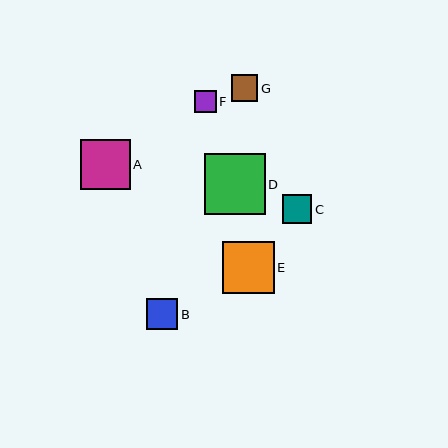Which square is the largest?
Square D is the largest with a size of approximately 61 pixels.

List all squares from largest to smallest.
From largest to smallest: D, E, A, B, C, G, F.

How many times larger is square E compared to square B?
Square E is approximately 1.7 times the size of square B.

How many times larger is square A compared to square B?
Square A is approximately 1.6 times the size of square B.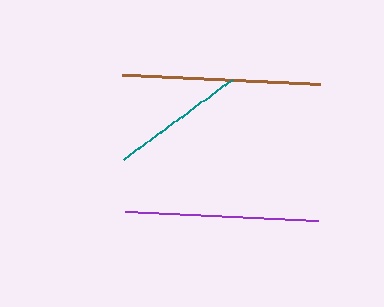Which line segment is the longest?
The brown line is the longest at approximately 199 pixels.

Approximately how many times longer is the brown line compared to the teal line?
The brown line is approximately 1.5 times the length of the teal line.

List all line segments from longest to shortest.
From longest to shortest: brown, purple, teal.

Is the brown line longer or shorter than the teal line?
The brown line is longer than the teal line.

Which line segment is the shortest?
The teal line is the shortest at approximately 135 pixels.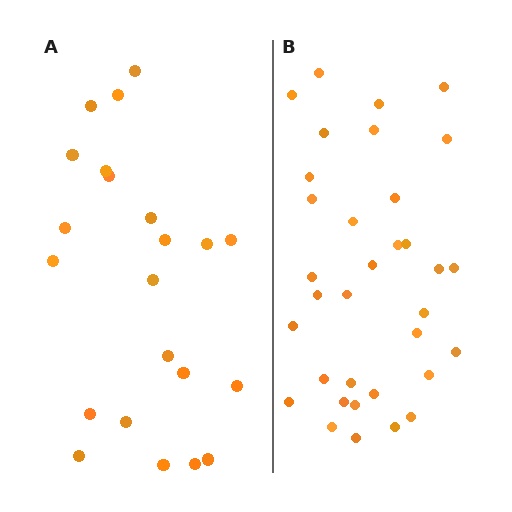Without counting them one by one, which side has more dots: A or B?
Region B (the right region) has more dots.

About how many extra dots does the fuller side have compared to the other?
Region B has roughly 12 or so more dots than region A.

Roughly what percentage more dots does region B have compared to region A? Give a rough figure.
About 55% more.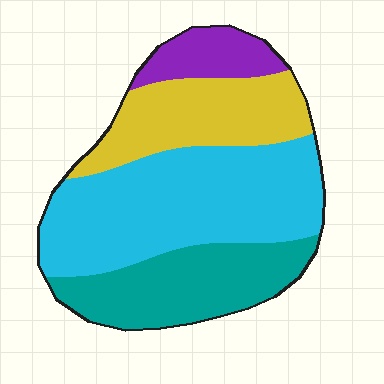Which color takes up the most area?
Cyan, at roughly 45%.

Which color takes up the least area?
Purple, at roughly 10%.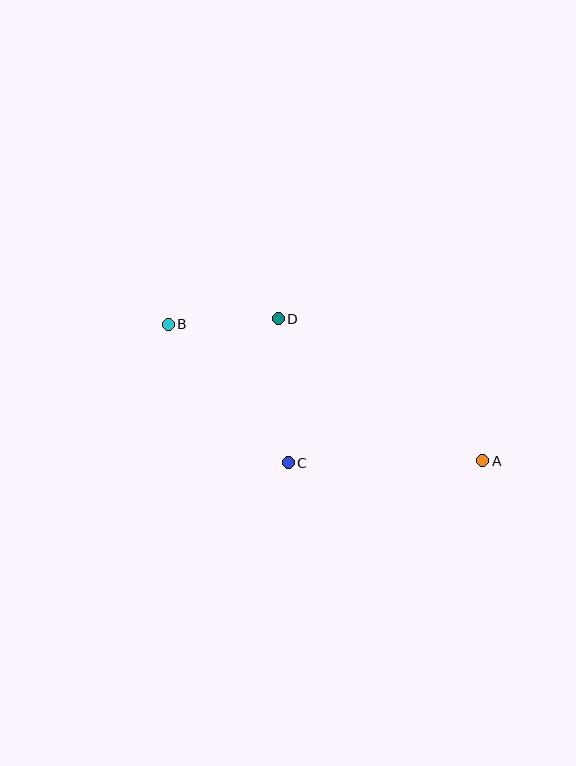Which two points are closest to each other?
Points B and D are closest to each other.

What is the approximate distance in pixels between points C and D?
The distance between C and D is approximately 144 pixels.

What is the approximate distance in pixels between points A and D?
The distance between A and D is approximately 249 pixels.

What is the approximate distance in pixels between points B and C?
The distance between B and C is approximately 183 pixels.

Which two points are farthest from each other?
Points A and B are farthest from each other.